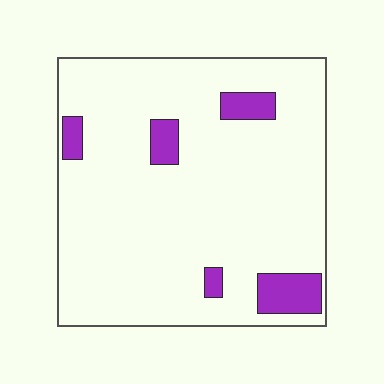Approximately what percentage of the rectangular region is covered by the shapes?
Approximately 10%.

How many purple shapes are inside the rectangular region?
5.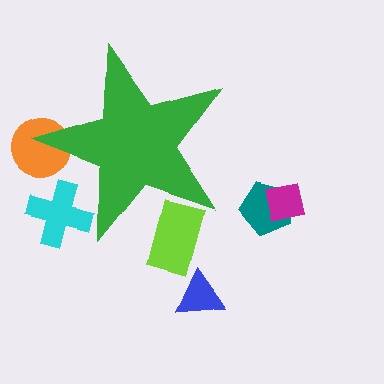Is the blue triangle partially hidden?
No, the blue triangle is fully visible.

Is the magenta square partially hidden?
No, the magenta square is fully visible.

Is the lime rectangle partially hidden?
Yes, the lime rectangle is partially hidden behind the green star.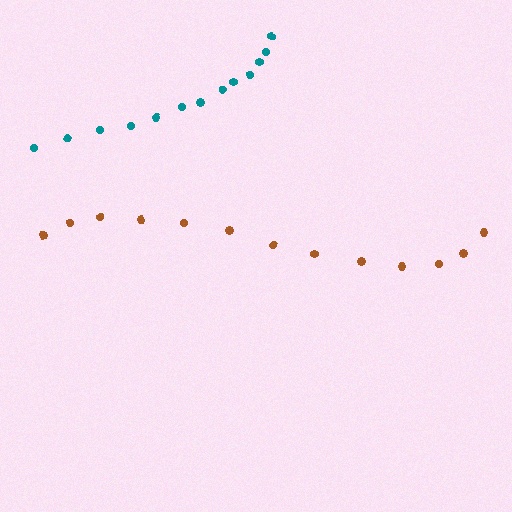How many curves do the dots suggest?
There are 2 distinct paths.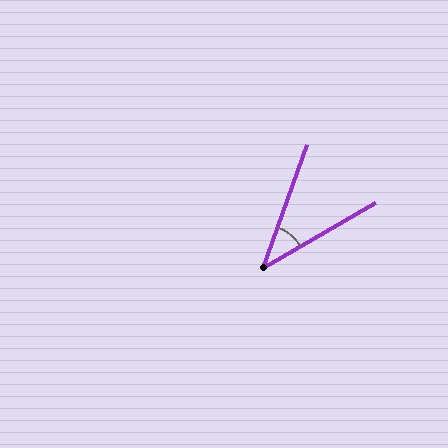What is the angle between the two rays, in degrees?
Approximately 40 degrees.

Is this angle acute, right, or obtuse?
It is acute.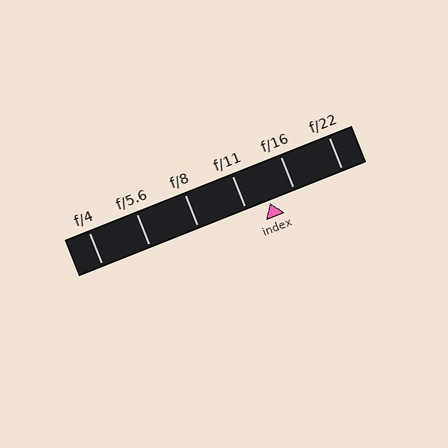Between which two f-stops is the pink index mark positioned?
The index mark is between f/11 and f/16.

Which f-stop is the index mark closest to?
The index mark is closest to f/11.